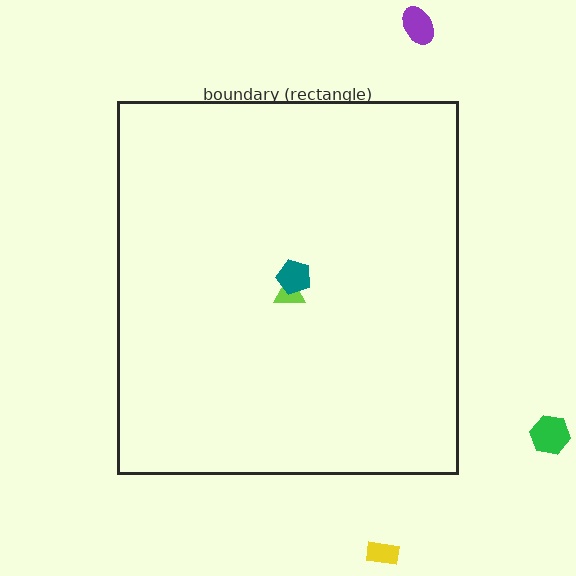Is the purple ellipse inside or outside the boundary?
Outside.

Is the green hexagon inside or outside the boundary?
Outside.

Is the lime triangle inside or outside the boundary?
Inside.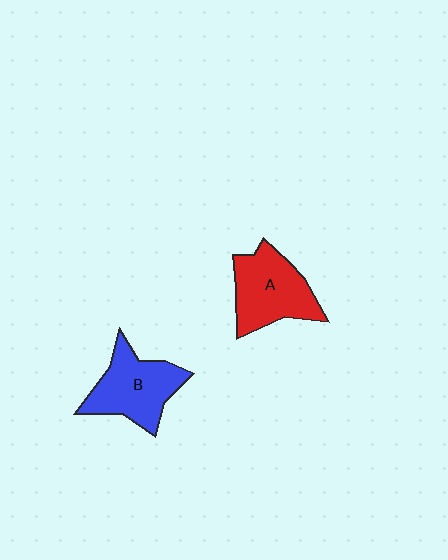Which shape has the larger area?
Shape A (red).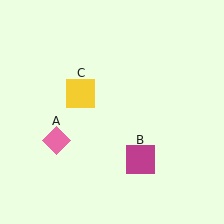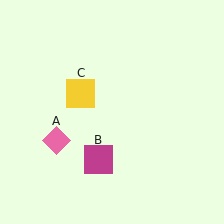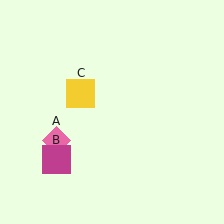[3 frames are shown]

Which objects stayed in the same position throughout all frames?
Pink diamond (object A) and yellow square (object C) remained stationary.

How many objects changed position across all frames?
1 object changed position: magenta square (object B).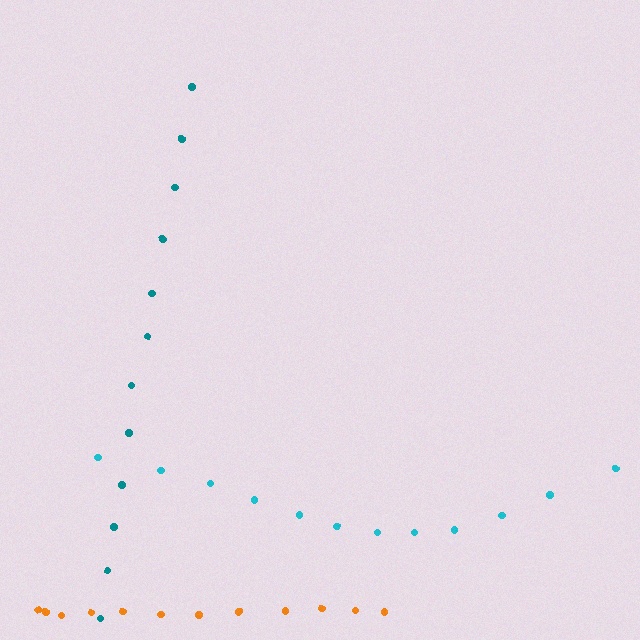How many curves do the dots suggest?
There are 3 distinct paths.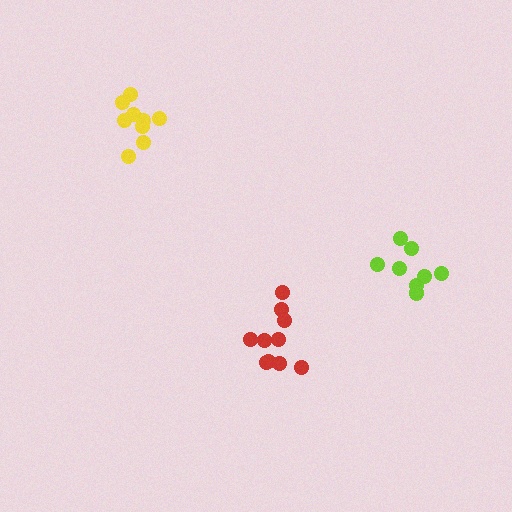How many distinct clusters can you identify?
There are 3 distinct clusters.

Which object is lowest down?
The red cluster is bottommost.